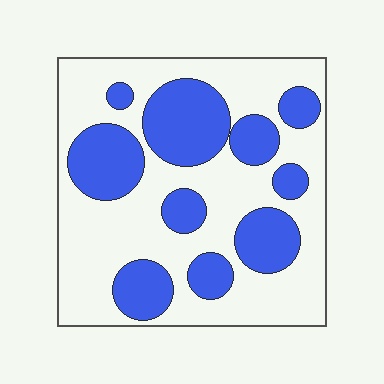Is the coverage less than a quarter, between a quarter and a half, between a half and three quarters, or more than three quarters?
Between a quarter and a half.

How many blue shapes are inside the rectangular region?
10.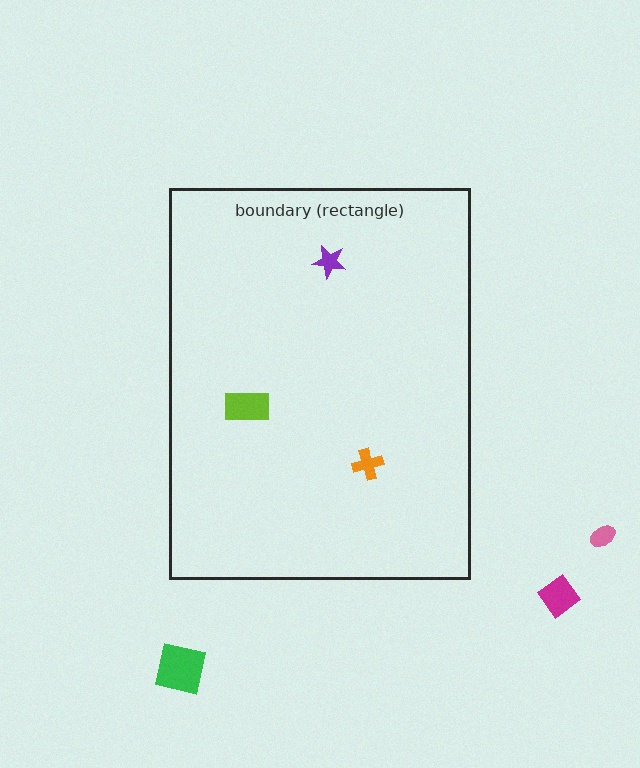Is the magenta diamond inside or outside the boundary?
Outside.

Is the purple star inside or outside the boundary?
Inside.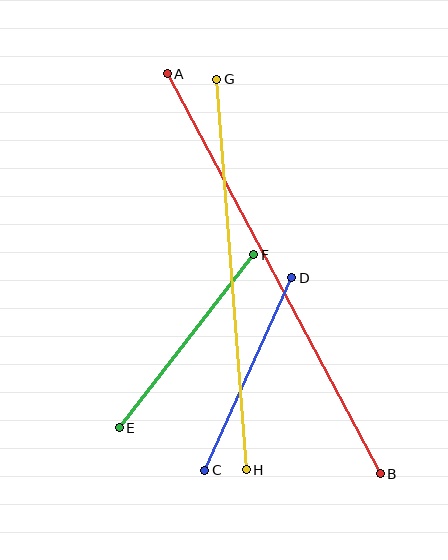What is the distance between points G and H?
The distance is approximately 391 pixels.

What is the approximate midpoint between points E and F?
The midpoint is at approximately (187, 341) pixels.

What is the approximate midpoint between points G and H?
The midpoint is at approximately (232, 275) pixels.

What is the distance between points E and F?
The distance is approximately 219 pixels.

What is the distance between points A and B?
The distance is approximately 453 pixels.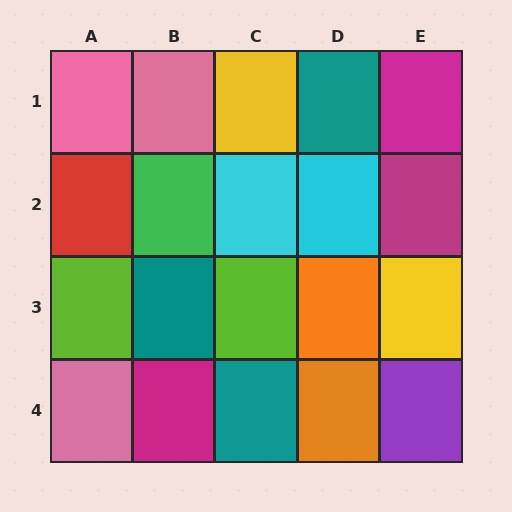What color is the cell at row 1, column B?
Pink.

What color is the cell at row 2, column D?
Cyan.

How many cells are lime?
2 cells are lime.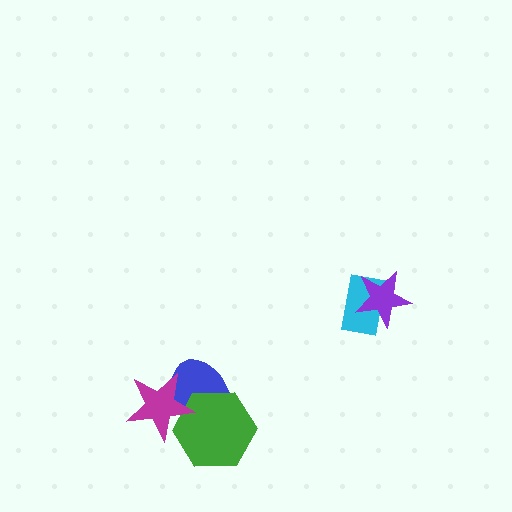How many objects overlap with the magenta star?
2 objects overlap with the magenta star.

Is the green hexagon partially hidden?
Yes, it is partially covered by another shape.